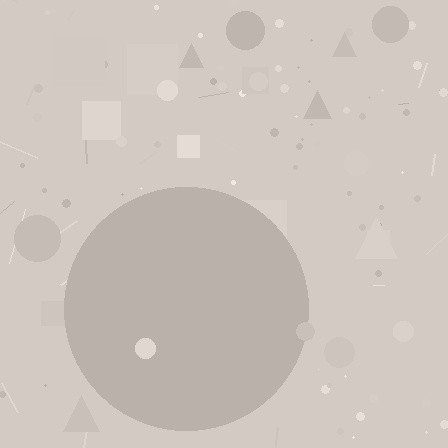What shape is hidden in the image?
A circle is hidden in the image.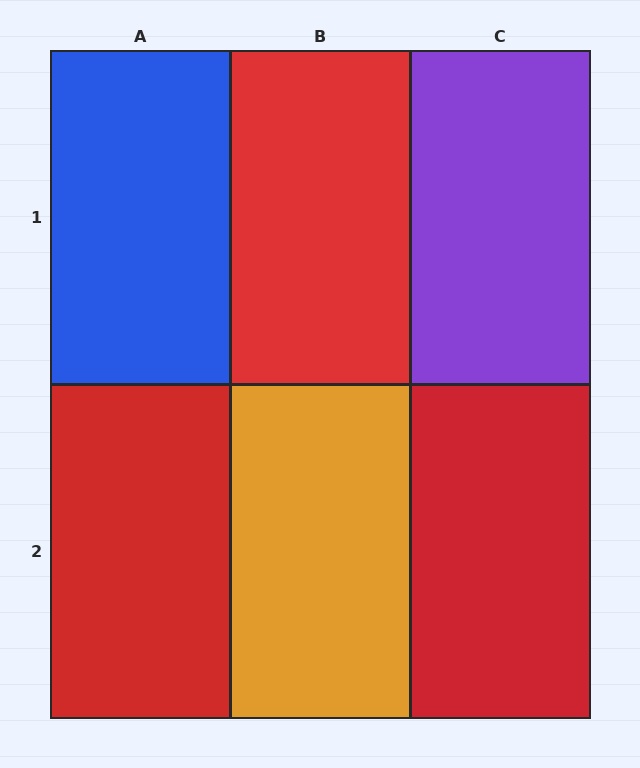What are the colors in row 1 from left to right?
Blue, red, purple.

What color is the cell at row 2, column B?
Orange.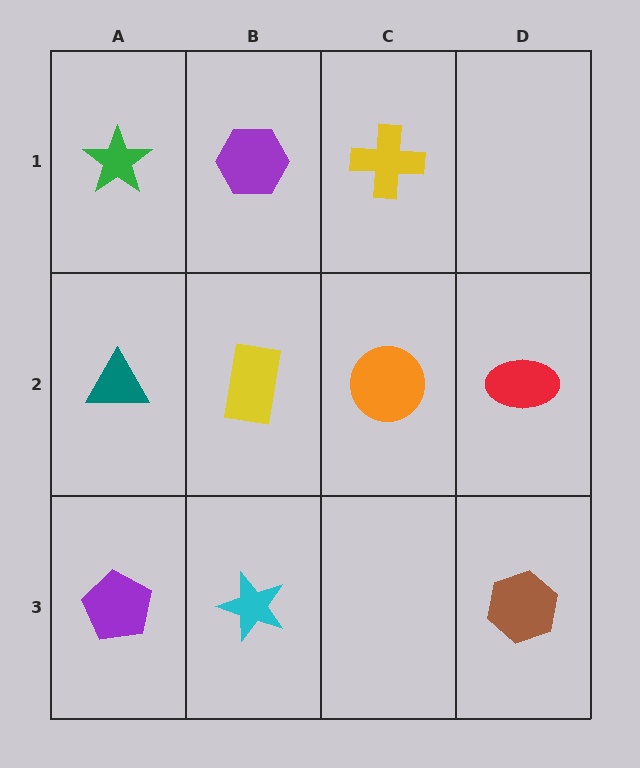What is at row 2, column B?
A yellow rectangle.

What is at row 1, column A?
A green star.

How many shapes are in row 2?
4 shapes.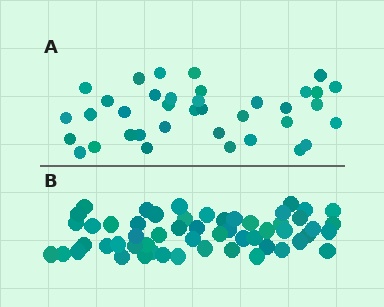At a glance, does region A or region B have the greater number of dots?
Region B (the bottom region) has more dots.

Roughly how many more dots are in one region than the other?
Region B has approximately 20 more dots than region A.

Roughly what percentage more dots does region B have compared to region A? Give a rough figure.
About 50% more.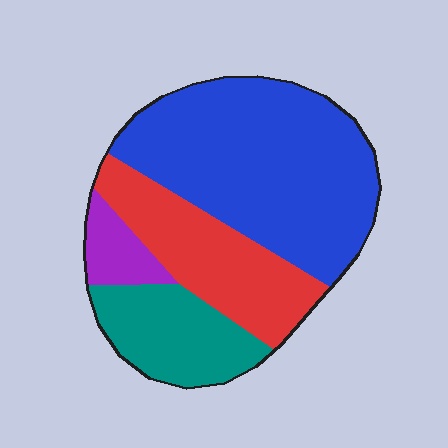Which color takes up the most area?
Blue, at roughly 50%.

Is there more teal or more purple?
Teal.